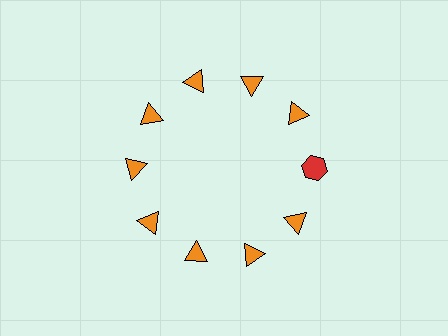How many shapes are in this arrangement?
There are 10 shapes arranged in a ring pattern.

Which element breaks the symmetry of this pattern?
The red hexagon at roughly the 3 o'clock position breaks the symmetry. All other shapes are orange triangles.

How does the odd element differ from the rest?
It differs in both color (red instead of orange) and shape (hexagon instead of triangle).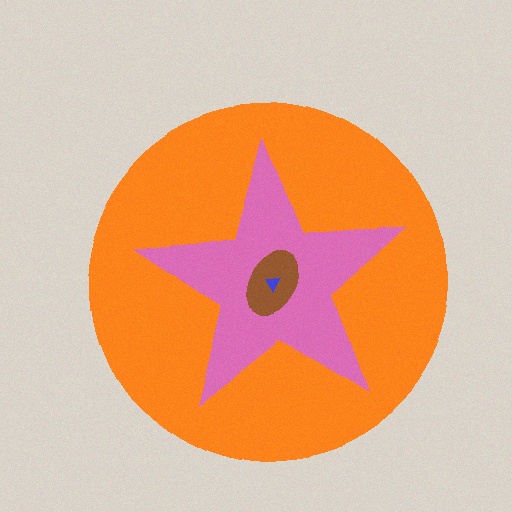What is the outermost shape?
The orange circle.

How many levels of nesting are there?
4.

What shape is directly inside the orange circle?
The pink star.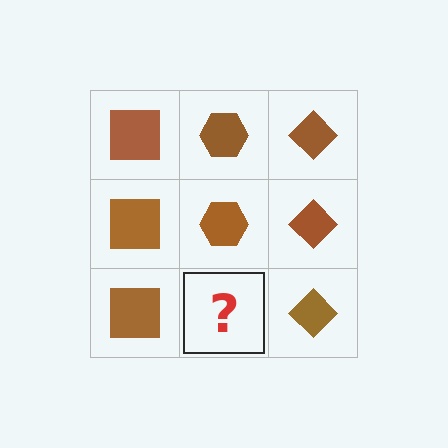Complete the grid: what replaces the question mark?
The question mark should be replaced with a brown hexagon.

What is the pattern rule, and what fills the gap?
The rule is that each column has a consistent shape. The gap should be filled with a brown hexagon.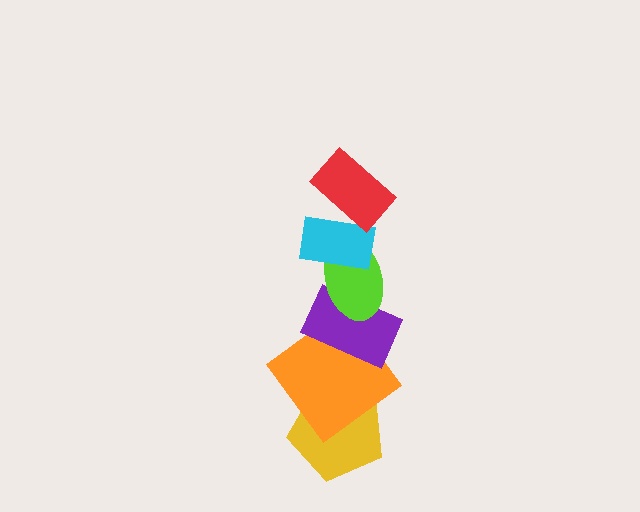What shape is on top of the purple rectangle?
The lime ellipse is on top of the purple rectangle.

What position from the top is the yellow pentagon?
The yellow pentagon is 6th from the top.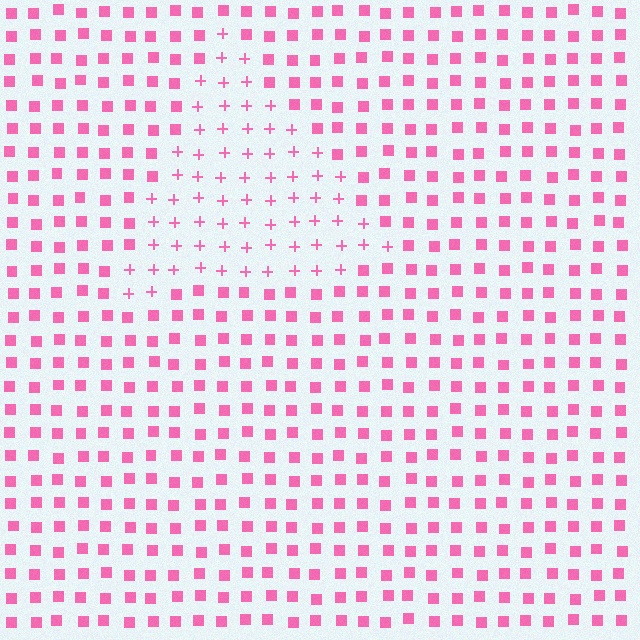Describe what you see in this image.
The image is filled with small pink elements arranged in a uniform grid. A triangle-shaped region contains plus signs, while the surrounding area contains squares. The boundary is defined purely by the change in element shape.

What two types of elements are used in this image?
The image uses plus signs inside the triangle region and squares outside it.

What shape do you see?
I see a triangle.